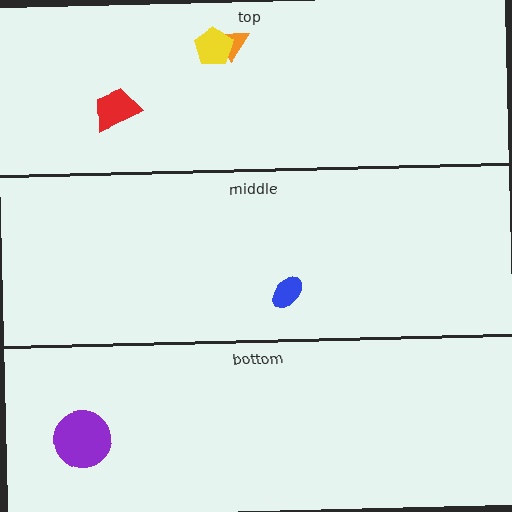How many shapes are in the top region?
3.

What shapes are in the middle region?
The blue ellipse.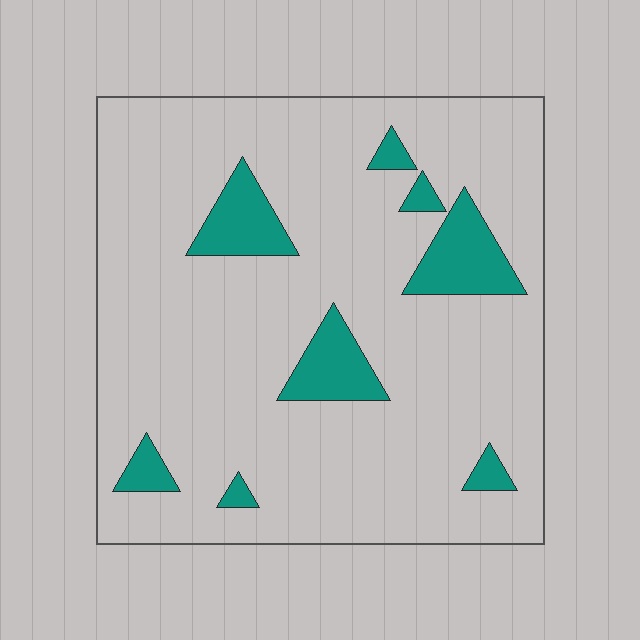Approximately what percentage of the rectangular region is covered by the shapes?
Approximately 10%.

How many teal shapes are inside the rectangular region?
8.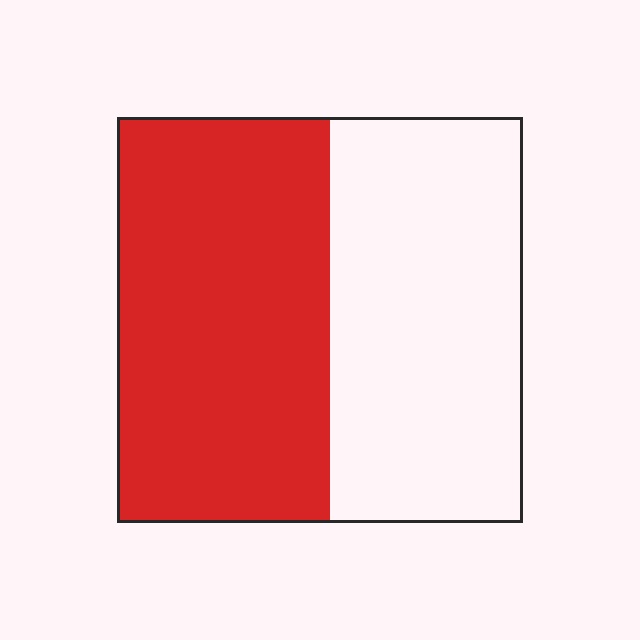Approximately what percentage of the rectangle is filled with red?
Approximately 50%.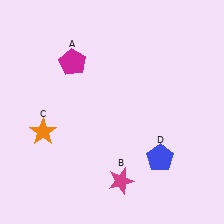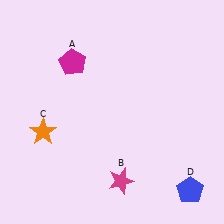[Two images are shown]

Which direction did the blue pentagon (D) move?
The blue pentagon (D) moved down.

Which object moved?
The blue pentagon (D) moved down.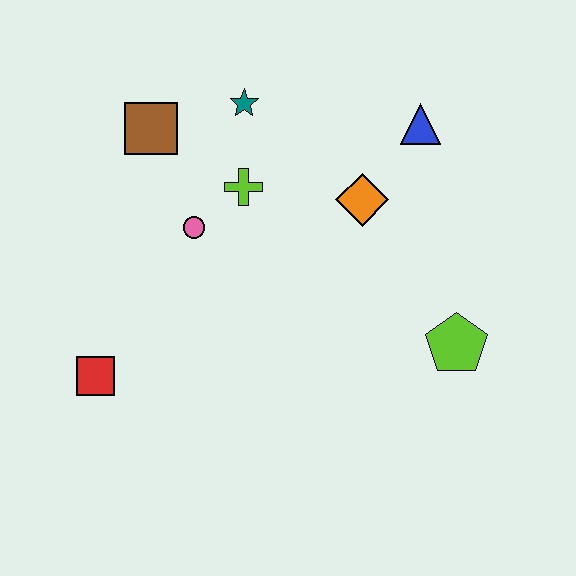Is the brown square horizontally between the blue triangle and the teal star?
No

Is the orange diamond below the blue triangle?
Yes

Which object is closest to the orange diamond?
The blue triangle is closest to the orange diamond.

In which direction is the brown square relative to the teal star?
The brown square is to the left of the teal star.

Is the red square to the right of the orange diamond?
No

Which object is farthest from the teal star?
The lime pentagon is farthest from the teal star.